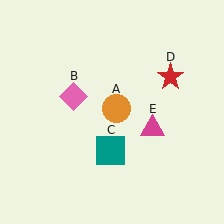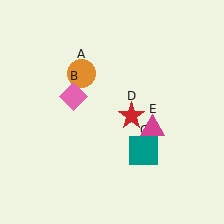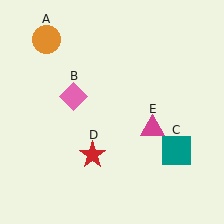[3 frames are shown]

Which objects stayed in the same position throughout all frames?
Pink diamond (object B) and magenta triangle (object E) remained stationary.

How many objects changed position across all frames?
3 objects changed position: orange circle (object A), teal square (object C), red star (object D).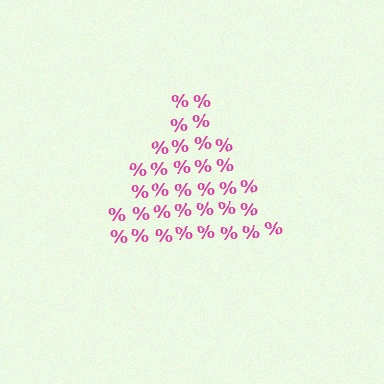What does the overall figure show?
The overall figure shows a triangle.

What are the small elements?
The small elements are percent signs.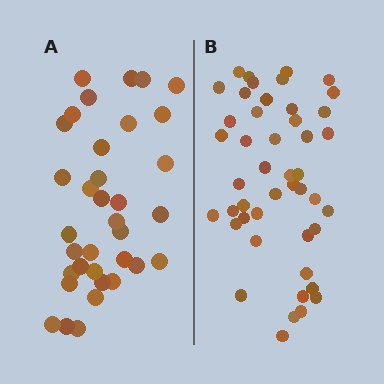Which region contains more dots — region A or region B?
Region B (the right region) has more dots.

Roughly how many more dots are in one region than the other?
Region B has roughly 12 or so more dots than region A.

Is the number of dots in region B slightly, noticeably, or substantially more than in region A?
Region B has noticeably more, but not dramatically so. The ratio is roughly 1.3 to 1.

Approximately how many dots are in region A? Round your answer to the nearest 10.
About 40 dots. (The exact count is 35, which rounds to 40.)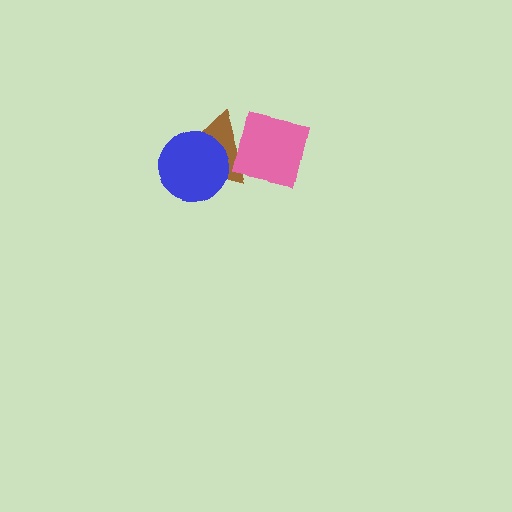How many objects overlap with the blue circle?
1 object overlaps with the blue circle.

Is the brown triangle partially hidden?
Yes, it is partially covered by another shape.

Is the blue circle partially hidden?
No, no other shape covers it.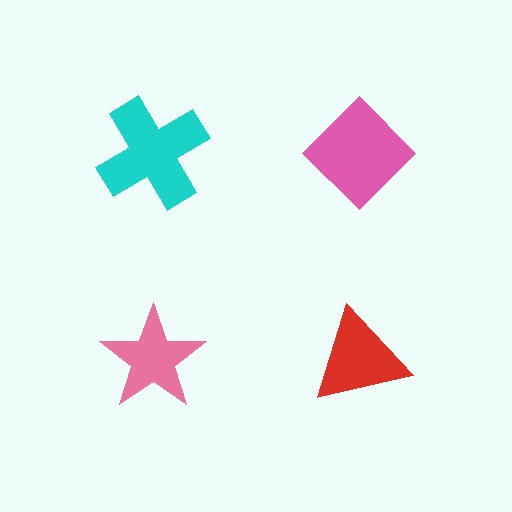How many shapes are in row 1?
2 shapes.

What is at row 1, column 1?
A cyan cross.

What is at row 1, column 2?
A pink diamond.